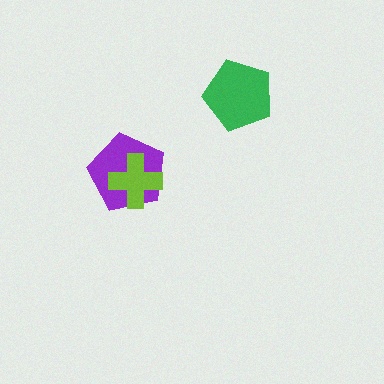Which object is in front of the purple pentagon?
The lime cross is in front of the purple pentagon.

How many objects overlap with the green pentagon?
0 objects overlap with the green pentagon.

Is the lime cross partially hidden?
No, no other shape covers it.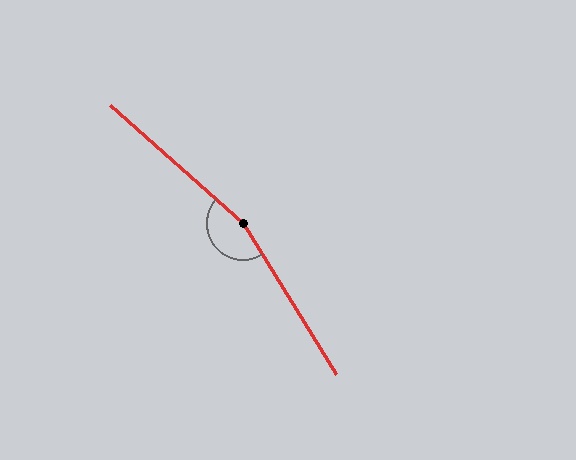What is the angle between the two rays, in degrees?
Approximately 163 degrees.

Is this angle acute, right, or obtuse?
It is obtuse.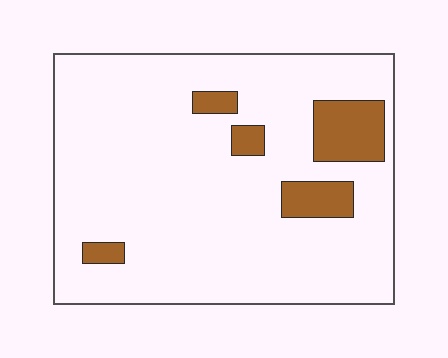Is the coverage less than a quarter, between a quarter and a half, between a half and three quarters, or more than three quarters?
Less than a quarter.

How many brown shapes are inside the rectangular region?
5.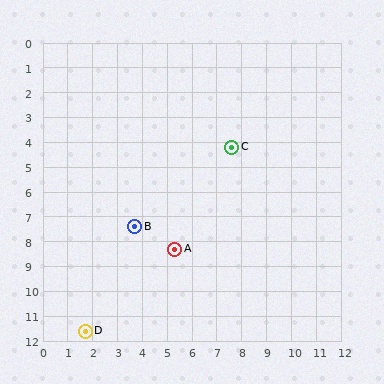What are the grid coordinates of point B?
Point B is at approximately (3.7, 7.4).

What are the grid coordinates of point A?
Point A is at approximately (5.3, 8.3).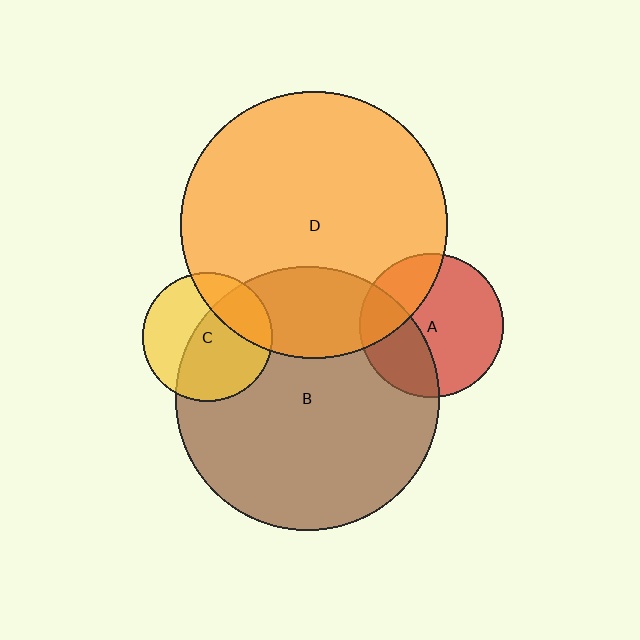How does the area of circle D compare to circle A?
Approximately 3.4 times.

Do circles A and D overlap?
Yes.